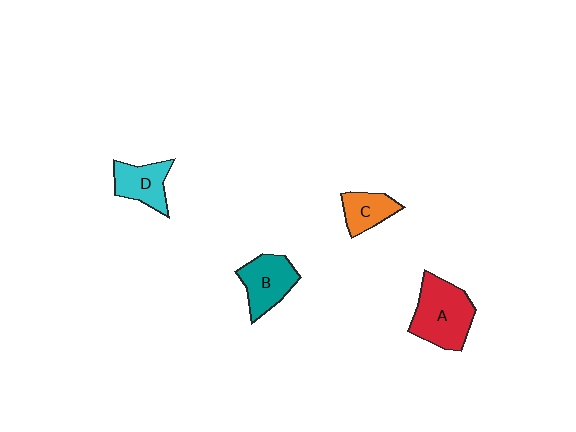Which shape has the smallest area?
Shape C (orange).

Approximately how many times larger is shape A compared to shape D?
Approximately 1.6 times.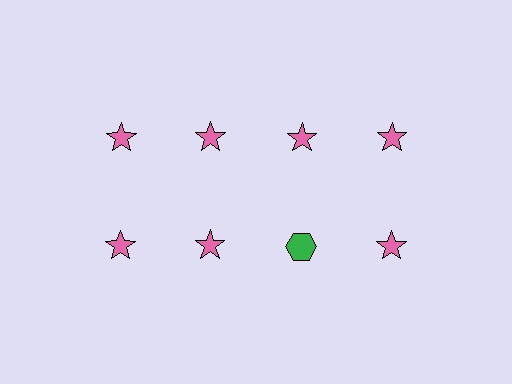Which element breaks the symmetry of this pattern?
The green hexagon in the second row, center column breaks the symmetry. All other shapes are pink stars.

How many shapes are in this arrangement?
There are 8 shapes arranged in a grid pattern.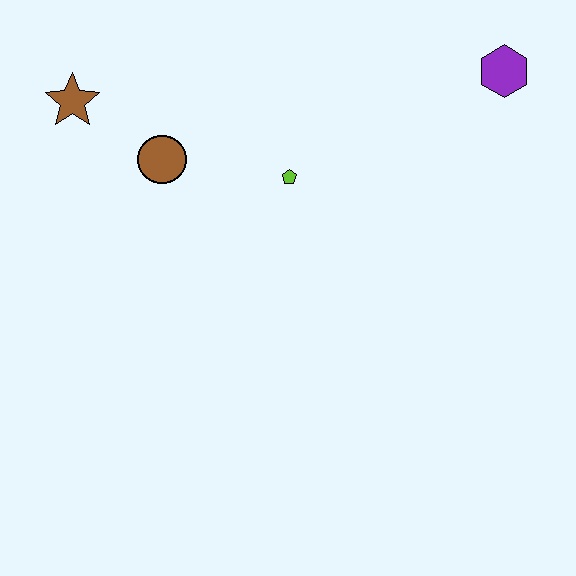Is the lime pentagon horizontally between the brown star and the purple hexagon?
Yes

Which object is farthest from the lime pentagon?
The purple hexagon is farthest from the lime pentagon.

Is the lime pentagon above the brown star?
No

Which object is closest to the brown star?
The brown circle is closest to the brown star.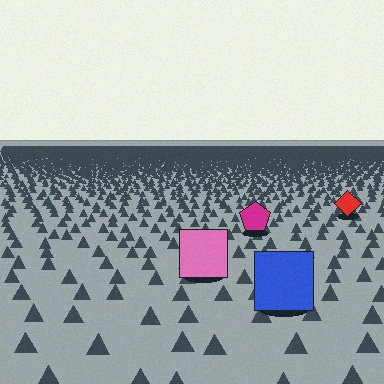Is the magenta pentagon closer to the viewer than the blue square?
No. The blue square is closer — you can tell from the texture gradient: the ground texture is coarser near it.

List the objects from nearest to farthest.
From nearest to farthest: the blue square, the pink square, the magenta pentagon, the red diamond.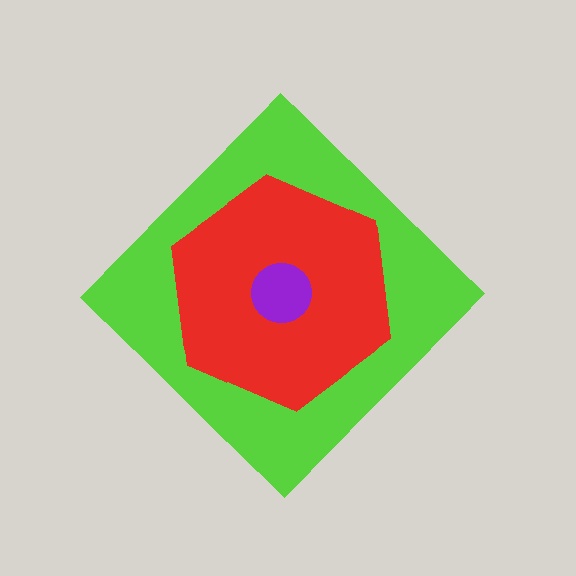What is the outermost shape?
The lime diamond.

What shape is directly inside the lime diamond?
The red hexagon.